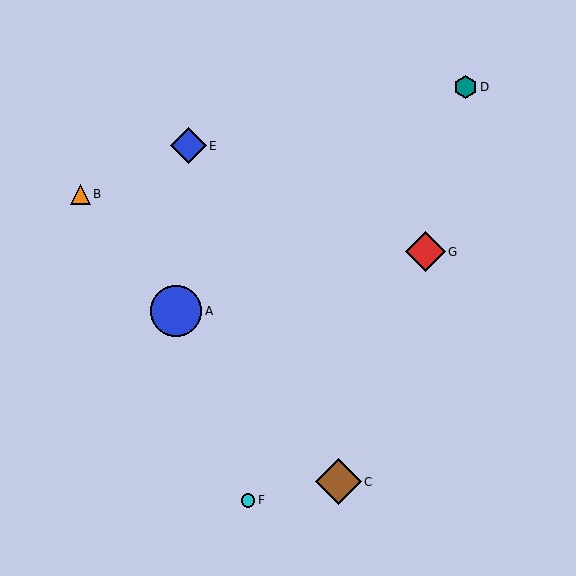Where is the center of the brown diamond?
The center of the brown diamond is at (338, 482).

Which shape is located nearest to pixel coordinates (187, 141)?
The blue diamond (labeled E) at (188, 146) is nearest to that location.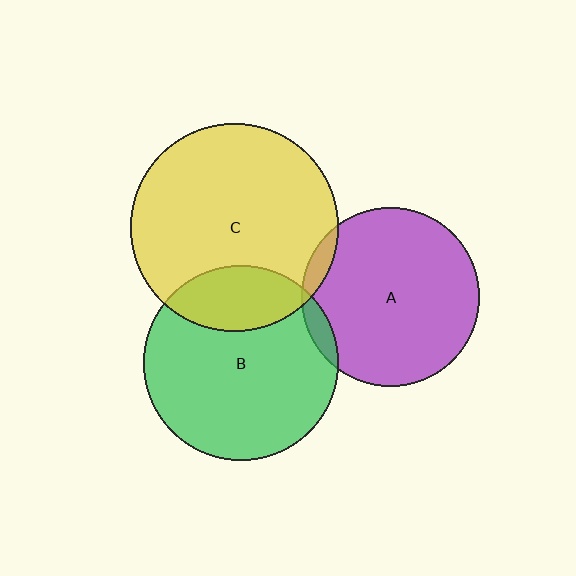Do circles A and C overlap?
Yes.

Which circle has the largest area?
Circle C (yellow).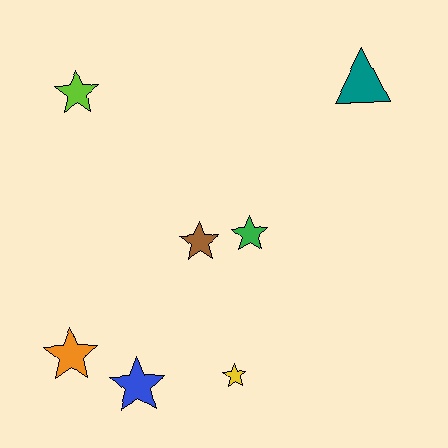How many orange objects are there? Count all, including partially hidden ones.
There is 1 orange object.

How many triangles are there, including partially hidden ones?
There is 1 triangle.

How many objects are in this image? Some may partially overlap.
There are 7 objects.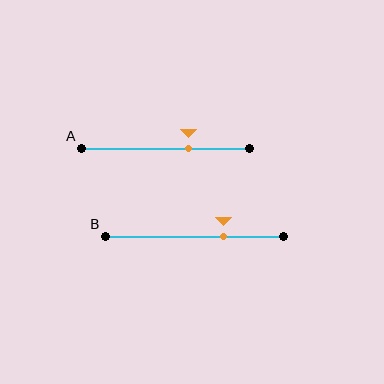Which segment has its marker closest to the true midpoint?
Segment A has its marker closest to the true midpoint.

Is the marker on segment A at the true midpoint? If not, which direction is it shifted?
No, the marker on segment A is shifted to the right by about 14% of the segment length.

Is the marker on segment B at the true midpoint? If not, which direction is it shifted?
No, the marker on segment B is shifted to the right by about 16% of the segment length.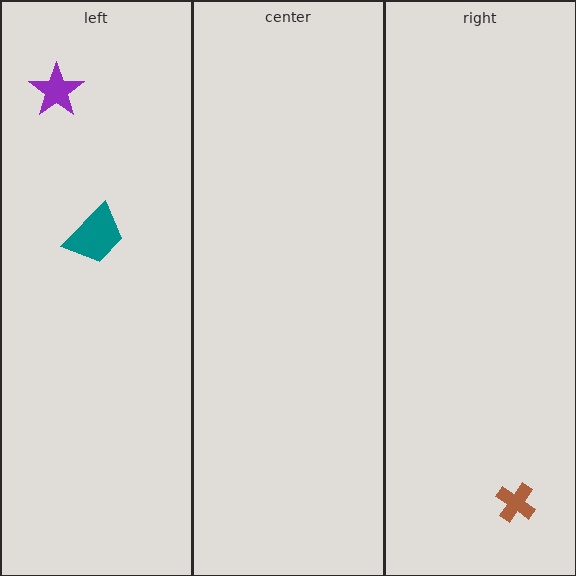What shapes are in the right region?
The brown cross.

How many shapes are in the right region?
1.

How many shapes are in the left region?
2.